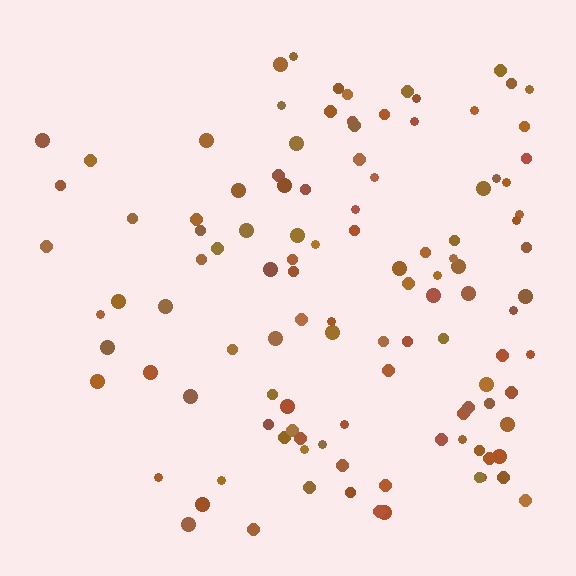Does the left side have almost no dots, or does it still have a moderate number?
Still a moderate number, just noticeably fewer than the right.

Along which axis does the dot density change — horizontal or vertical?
Horizontal.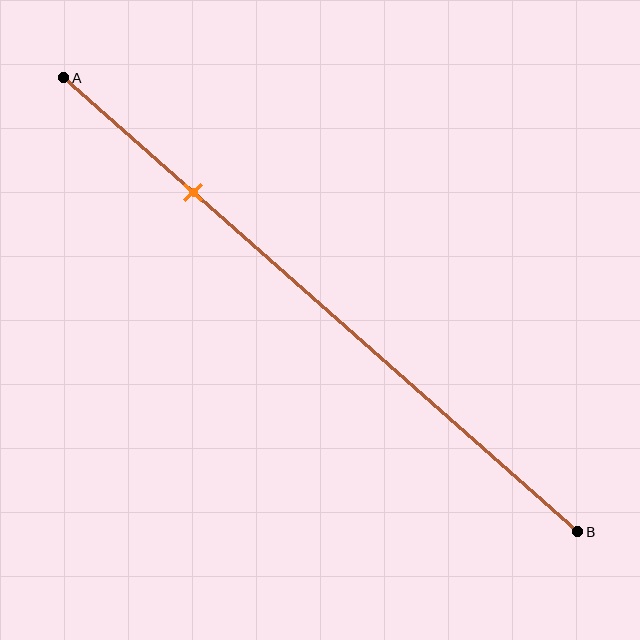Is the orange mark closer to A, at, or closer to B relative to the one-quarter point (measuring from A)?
The orange mark is approximately at the one-quarter point of segment AB.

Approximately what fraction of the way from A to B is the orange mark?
The orange mark is approximately 25% of the way from A to B.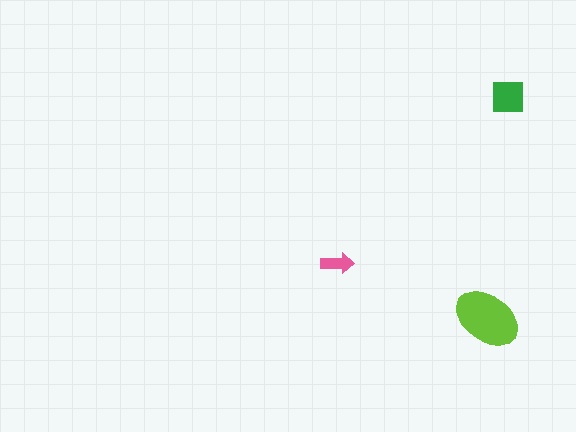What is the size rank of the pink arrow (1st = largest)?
3rd.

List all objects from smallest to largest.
The pink arrow, the green square, the lime ellipse.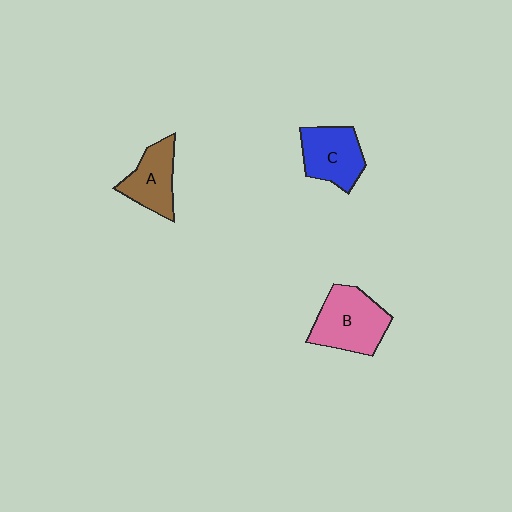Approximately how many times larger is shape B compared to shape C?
Approximately 1.2 times.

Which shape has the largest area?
Shape B (pink).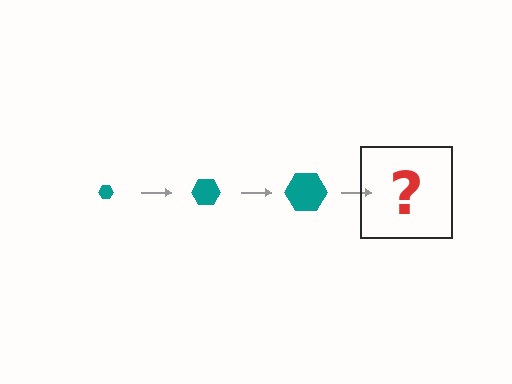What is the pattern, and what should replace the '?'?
The pattern is that the hexagon gets progressively larger each step. The '?' should be a teal hexagon, larger than the previous one.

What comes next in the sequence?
The next element should be a teal hexagon, larger than the previous one.